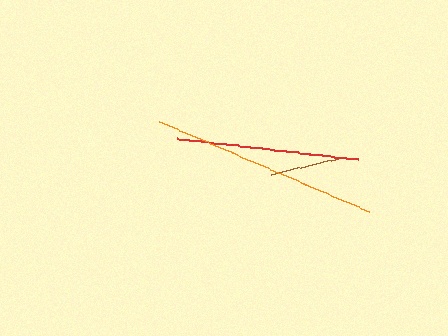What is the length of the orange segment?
The orange segment is approximately 228 pixels long.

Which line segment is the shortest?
The brown line is the shortest at approximately 73 pixels.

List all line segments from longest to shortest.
From longest to shortest: orange, red, brown.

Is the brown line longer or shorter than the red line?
The red line is longer than the brown line.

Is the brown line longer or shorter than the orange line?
The orange line is longer than the brown line.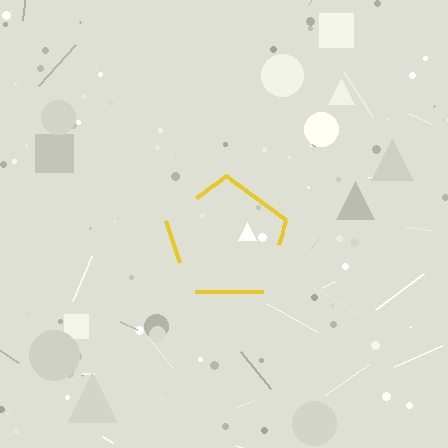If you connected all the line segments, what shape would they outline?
They would outline a pentagon.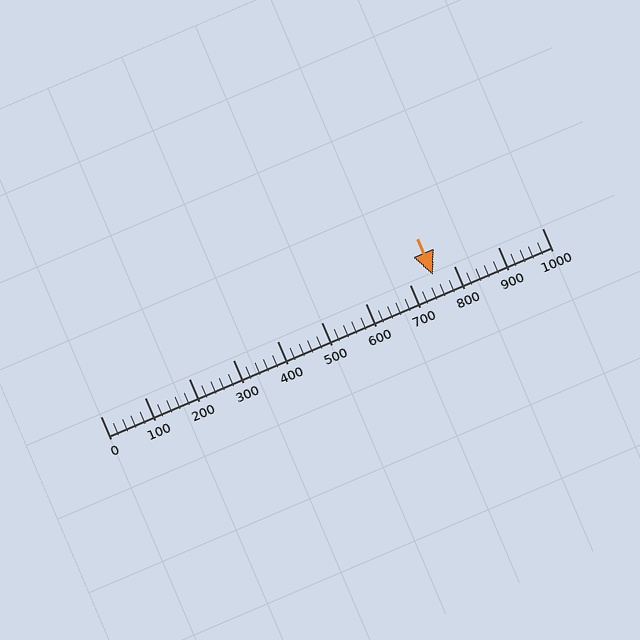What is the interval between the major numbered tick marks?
The major tick marks are spaced 100 units apart.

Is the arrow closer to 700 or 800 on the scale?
The arrow is closer to 800.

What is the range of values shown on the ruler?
The ruler shows values from 0 to 1000.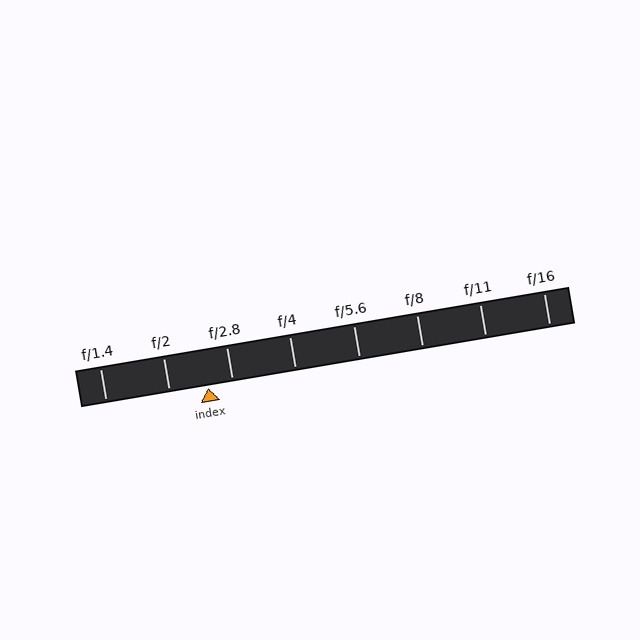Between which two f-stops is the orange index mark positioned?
The index mark is between f/2 and f/2.8.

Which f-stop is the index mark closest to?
The index mark is closest to f/2.8.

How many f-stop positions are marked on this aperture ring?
There are 8 f-stop positions marked.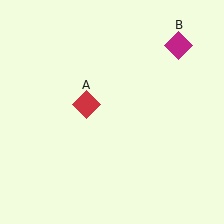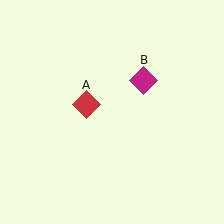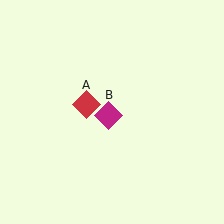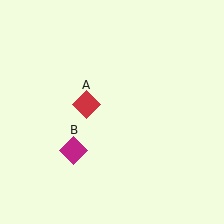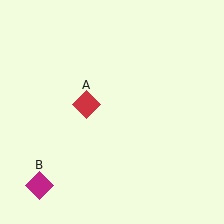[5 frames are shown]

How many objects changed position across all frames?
1 object changed position: magenta diamond (object B).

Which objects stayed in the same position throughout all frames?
Red diamond (object A) remained stationary.